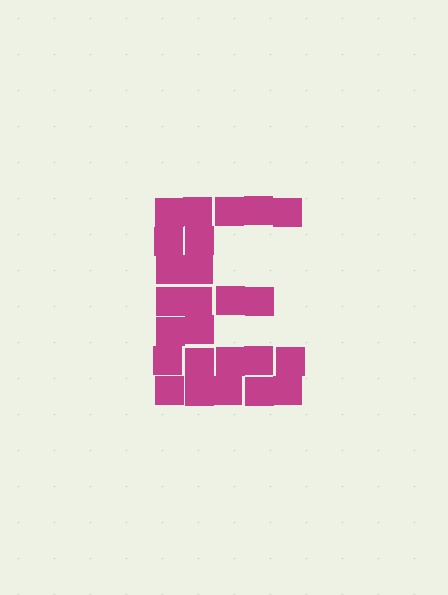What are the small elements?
The small elements are squares.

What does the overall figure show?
The overall figure shows the letter E.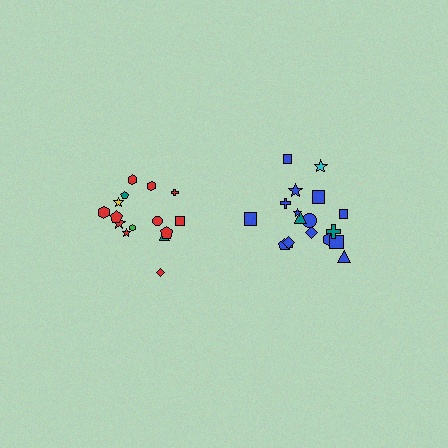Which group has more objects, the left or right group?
The right group.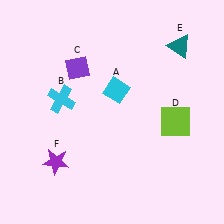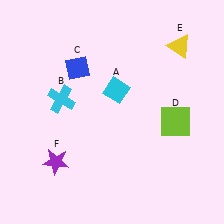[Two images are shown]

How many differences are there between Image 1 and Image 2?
There are 2 differences between the two images.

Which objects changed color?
C changed from purple to blue. E changed from teal to yellow.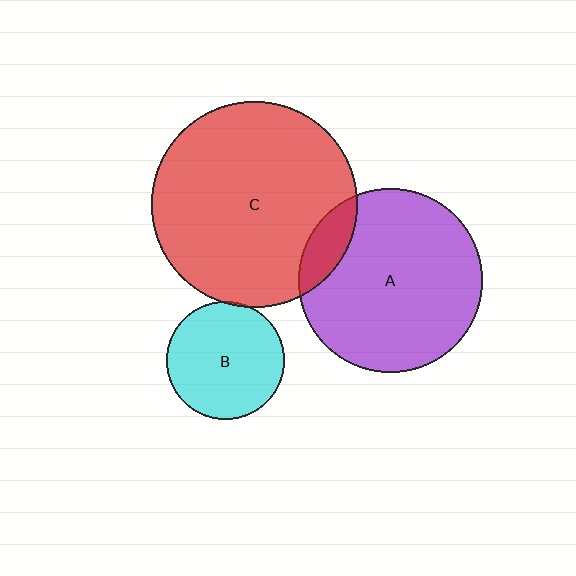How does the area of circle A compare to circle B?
Approximately 2.4 times.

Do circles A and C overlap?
Yes.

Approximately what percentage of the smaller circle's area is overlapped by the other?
Approximately 10%.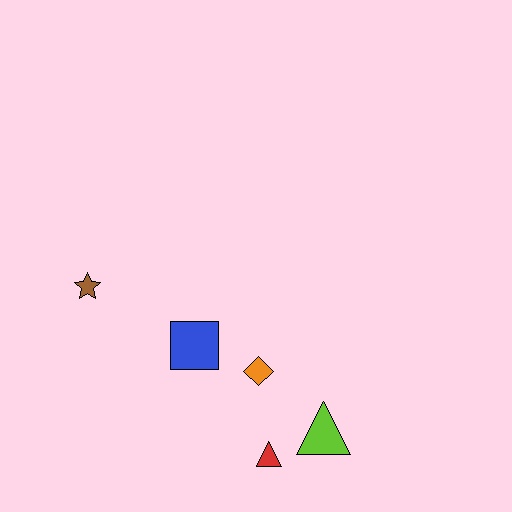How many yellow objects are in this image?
There are no yellow objects.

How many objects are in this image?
There are 5 objects.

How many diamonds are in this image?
There is 1 diamond.